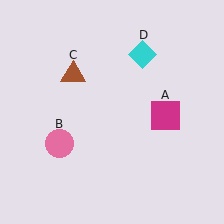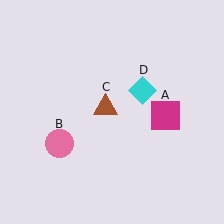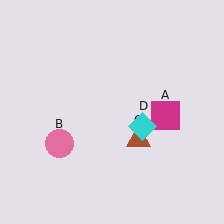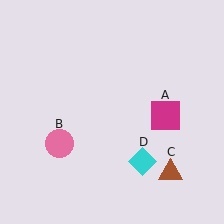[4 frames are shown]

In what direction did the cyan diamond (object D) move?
The cyan diamond (object D) moved down.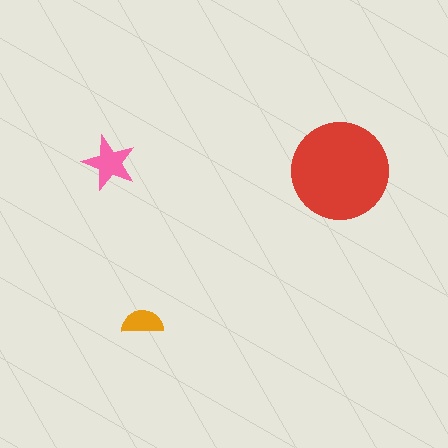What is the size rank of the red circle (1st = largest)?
1st.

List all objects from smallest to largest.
The orange semicircle, the pink star, the red circle.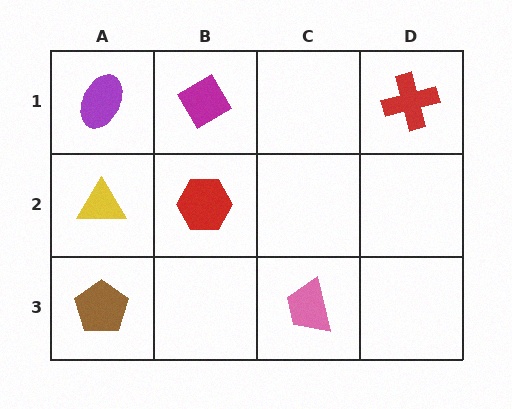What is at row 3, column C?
A pink trapezoid.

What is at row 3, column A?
A brown pentagon.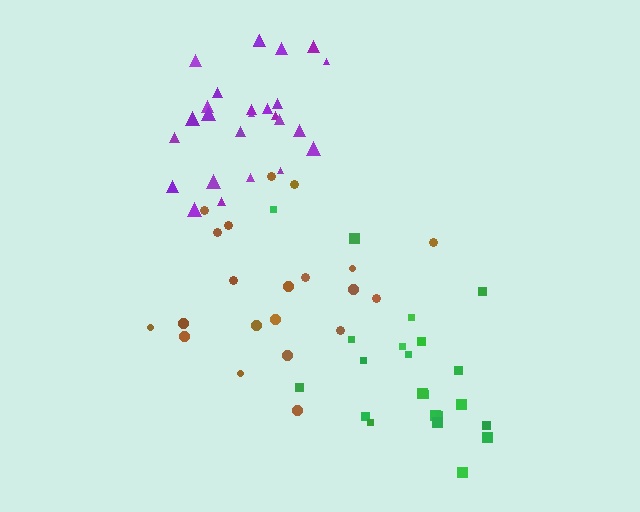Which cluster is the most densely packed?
Purple.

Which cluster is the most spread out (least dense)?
Green.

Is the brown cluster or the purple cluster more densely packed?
Purple.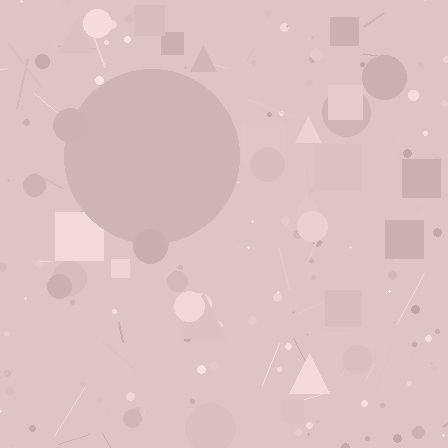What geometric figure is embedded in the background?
A circle is embedded in the background.